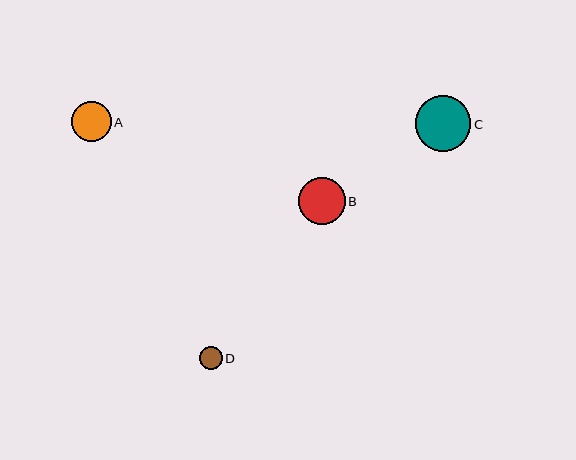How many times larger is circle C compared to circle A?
Circle C is approximately 1.4 times the size of circle A.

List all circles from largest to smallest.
From largest to smallest: C, B, A, D.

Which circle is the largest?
Circle C is the largest with a size of approximately 55 pixels.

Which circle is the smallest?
Circle D is the smallest with a size of approximately 23 pixels.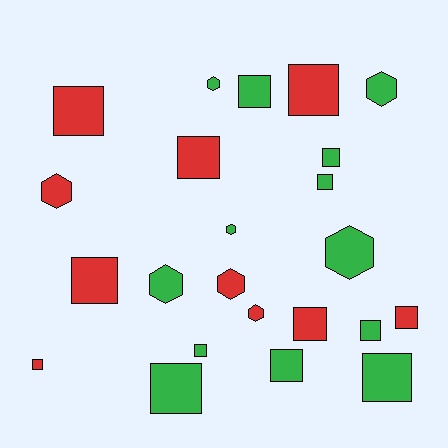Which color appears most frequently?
Green, with 13 objects.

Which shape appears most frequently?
Square, with 15 objects.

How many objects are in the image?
There are 23 objects.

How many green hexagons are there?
There are 5 green hexagons.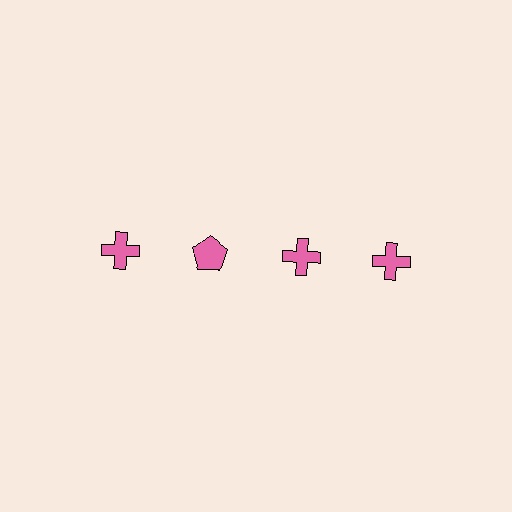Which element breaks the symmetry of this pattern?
The pink pentagon in the top row, second from left column breaks the symmetry. All other shapes are pink crosses.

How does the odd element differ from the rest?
It has a different shape: pentagon instead of cross.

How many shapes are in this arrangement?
There are 4 shapes arranged in a grid pattern.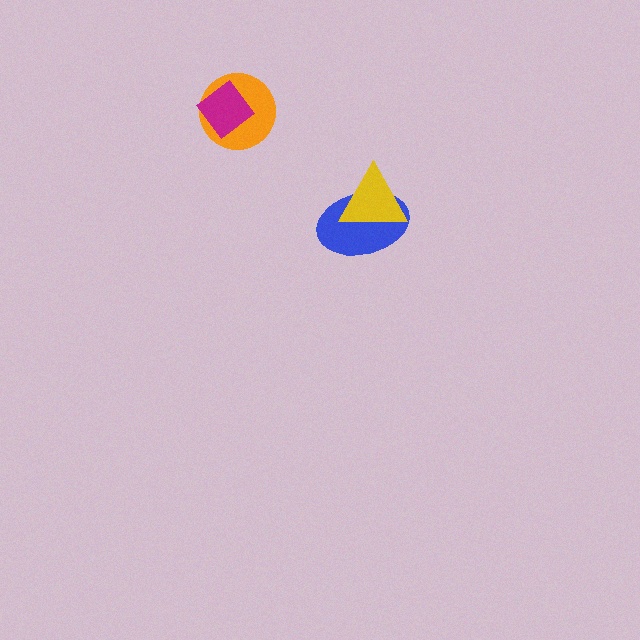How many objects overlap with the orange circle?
1 object overlaps with the orange circle.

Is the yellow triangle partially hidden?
No, no other shape covers it.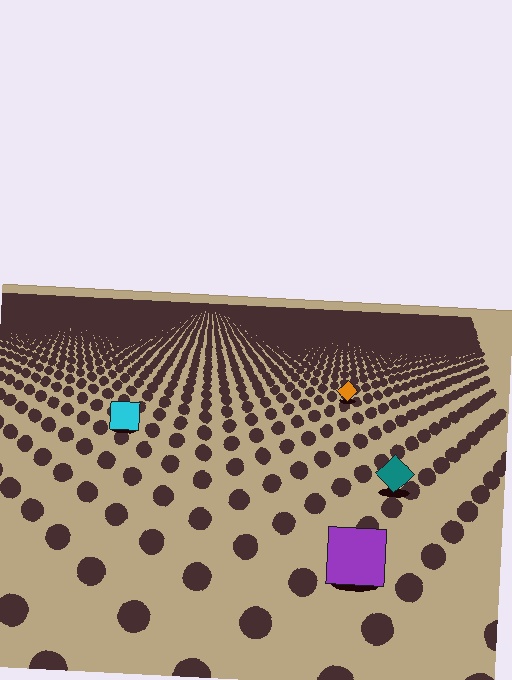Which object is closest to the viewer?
The purple square is closest. The texture marks near it are larger and more spread out.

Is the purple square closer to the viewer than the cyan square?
Yes. The purple square is closer — you can tell from the texture gradient: the ground texture is coarser near it.